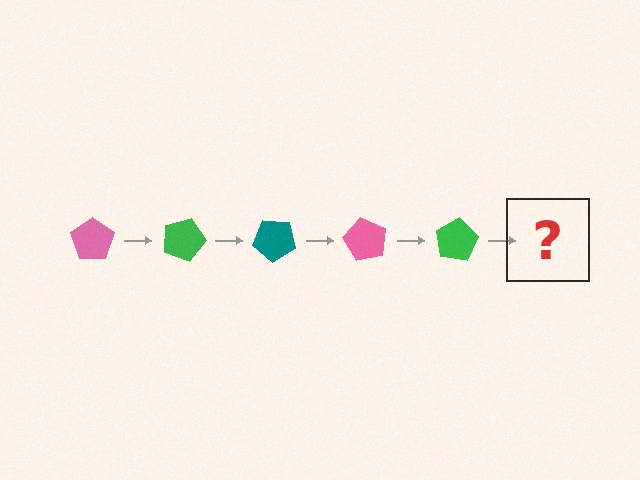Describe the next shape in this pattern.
It should be a teal pentagon, rotated 100 degrees from the start.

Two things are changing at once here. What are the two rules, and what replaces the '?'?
The two rules are that it rotates 20 degrees each step and the color cycles through pink, green, and teal. The '?' should be a teal pentagon, rotated 100 degrees from the start.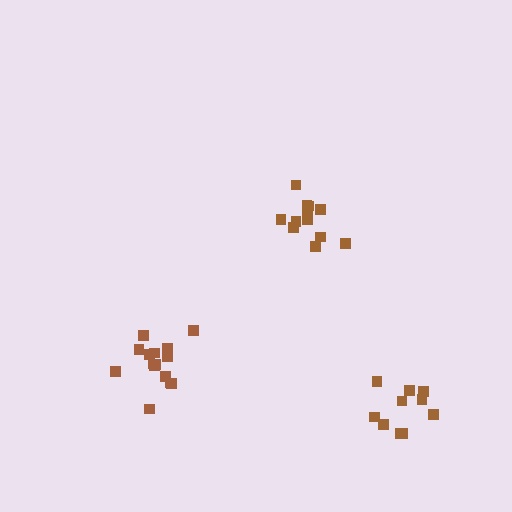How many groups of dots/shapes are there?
There are 3 groups.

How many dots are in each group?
Group 1: 10 dots, Group 2: 15 dots, Group 3: 12 dots (37 total).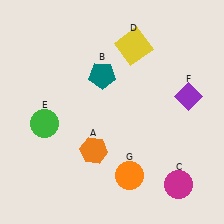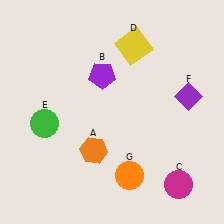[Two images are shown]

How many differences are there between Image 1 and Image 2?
There is 1 difference between the two images.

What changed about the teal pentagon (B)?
In Image 1, B is teal. In Image 2, it changed to purple.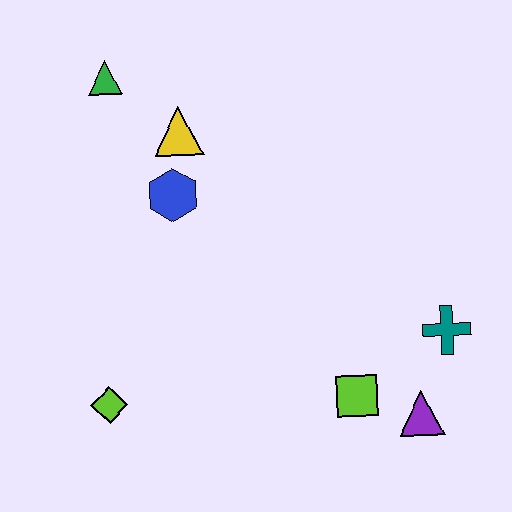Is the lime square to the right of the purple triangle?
No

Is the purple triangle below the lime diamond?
Yes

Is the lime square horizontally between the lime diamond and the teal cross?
Yes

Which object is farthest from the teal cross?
The green triangle is farthest from the teal cross.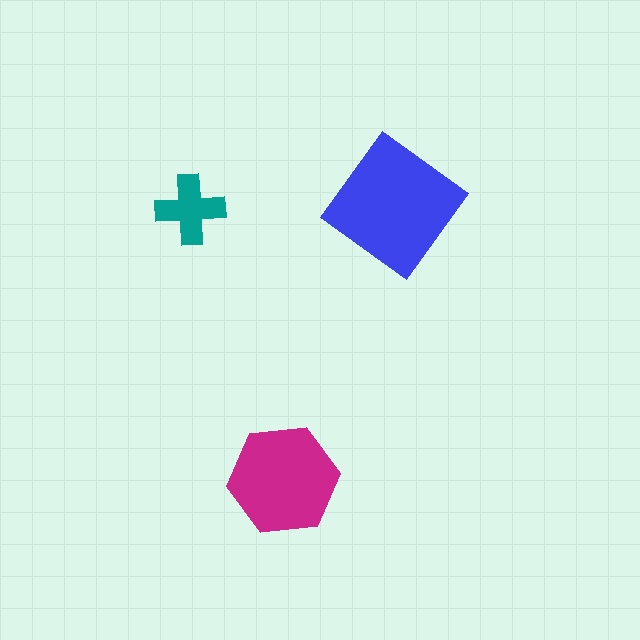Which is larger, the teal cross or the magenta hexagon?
The magenta hexagon.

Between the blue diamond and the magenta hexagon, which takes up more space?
The blue diamond.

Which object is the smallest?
The teal cross.